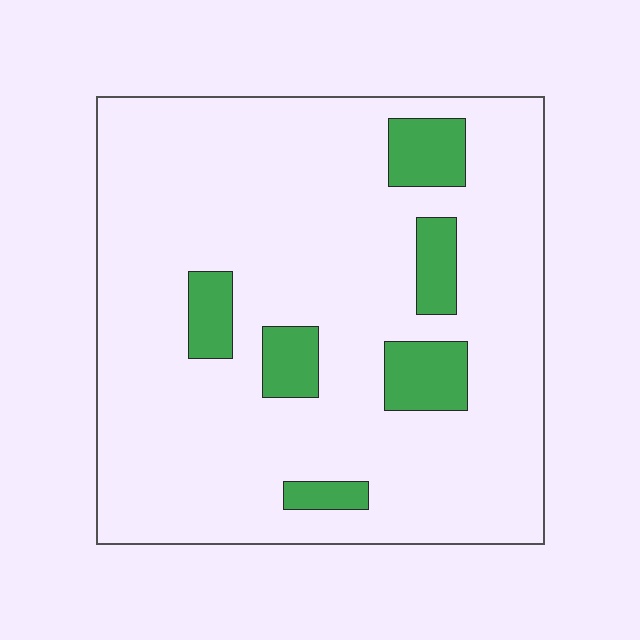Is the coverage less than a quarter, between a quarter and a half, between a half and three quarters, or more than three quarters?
Less than a quarter.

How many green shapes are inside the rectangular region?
6.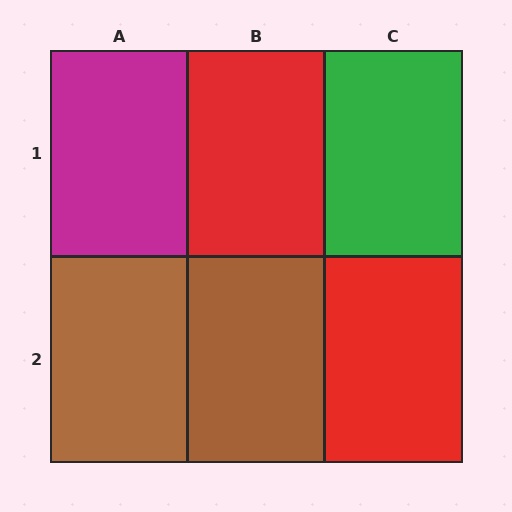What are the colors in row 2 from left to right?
Brown, brown, red.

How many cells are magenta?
1 cell is magenta.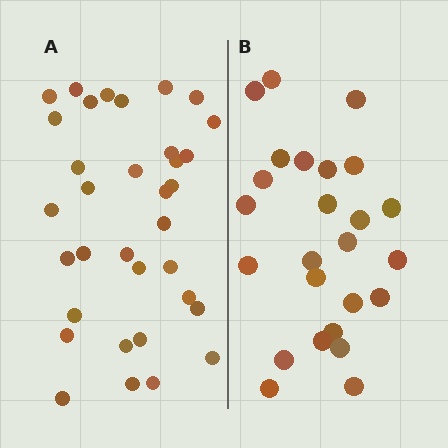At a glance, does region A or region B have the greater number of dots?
Region A (the left region) has more dots.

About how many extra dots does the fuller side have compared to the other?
Region A has roughly 8 or so more dots than region B.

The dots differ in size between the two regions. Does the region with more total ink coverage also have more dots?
No. Region B has more total ink coverage because its dots are larger, but region A actually contains more individual dots. Total area can be misleading — the number of items is what matters here.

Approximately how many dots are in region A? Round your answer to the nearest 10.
About 30 dots. (The exact count is 34, which rounds to 30.)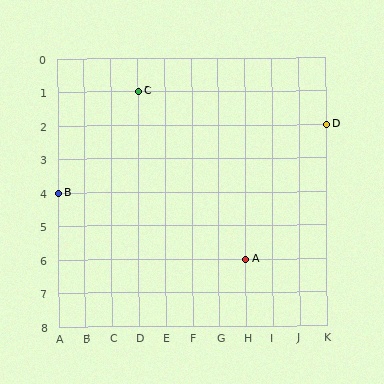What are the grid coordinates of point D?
Point D is at grid coordinates (K, 2).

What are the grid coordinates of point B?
Point B is at grid coordinates (A, 4).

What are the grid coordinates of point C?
Point C is at grid coordinates (D, 1).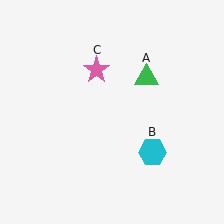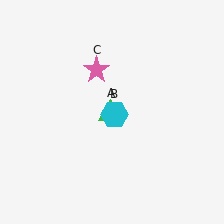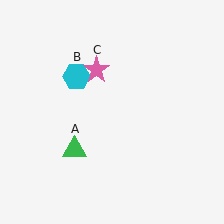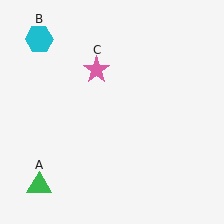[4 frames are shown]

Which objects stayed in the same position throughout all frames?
Pink star (object C) remained stationary.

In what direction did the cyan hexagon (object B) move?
The cyan hexagon (object B) moved up and to the left.